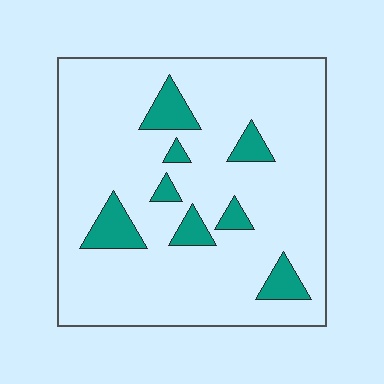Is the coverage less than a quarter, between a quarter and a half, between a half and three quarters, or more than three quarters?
Less than a quarter.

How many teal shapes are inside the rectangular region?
8.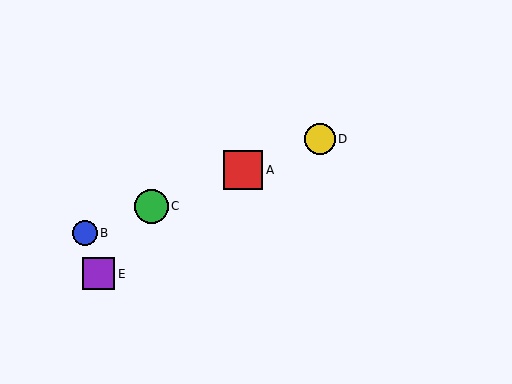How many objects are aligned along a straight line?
4 objects (A, B, C, D) are aligned along a straight line.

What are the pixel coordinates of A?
Object A is at (243, 170).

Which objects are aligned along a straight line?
Objects A, B, C, D are aligned along a straight line.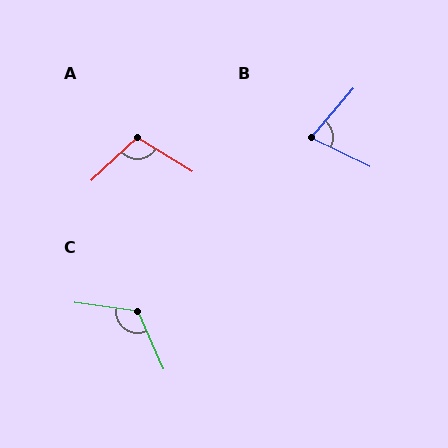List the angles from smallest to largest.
B (75°), A (104°), C (121°).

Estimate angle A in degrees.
Approximately 104 degrees.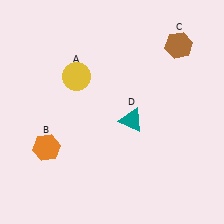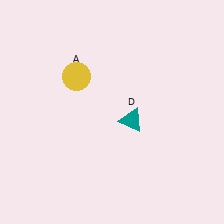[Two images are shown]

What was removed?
The orange hexagon (B), the brown hexagon (C) were removed in Image 2.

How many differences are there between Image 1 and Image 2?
There are 2 differences between the two images.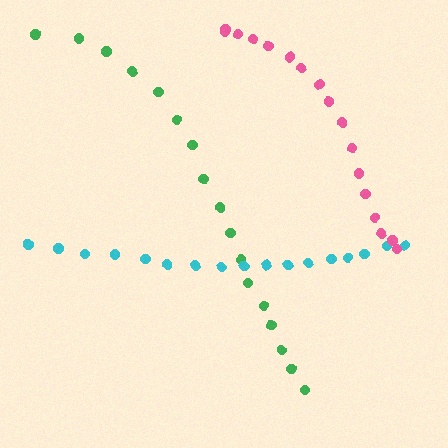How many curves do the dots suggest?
There are 3 distinct paths.